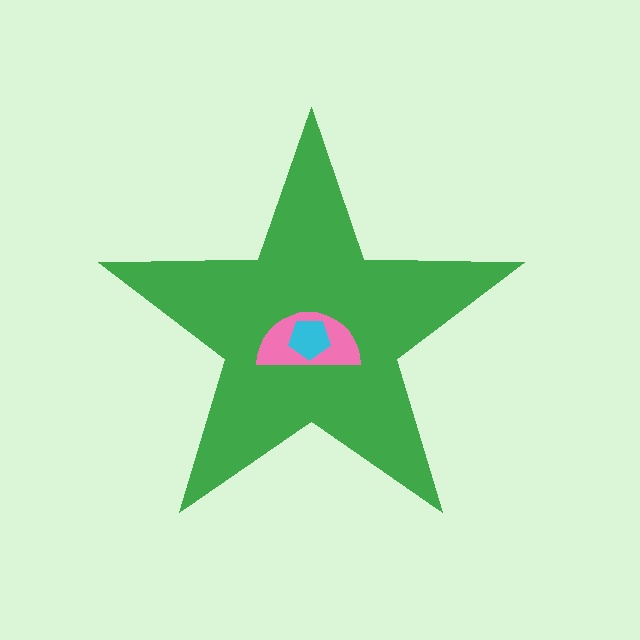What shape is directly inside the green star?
The pink semicircle.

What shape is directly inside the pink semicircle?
The cyan pentagon.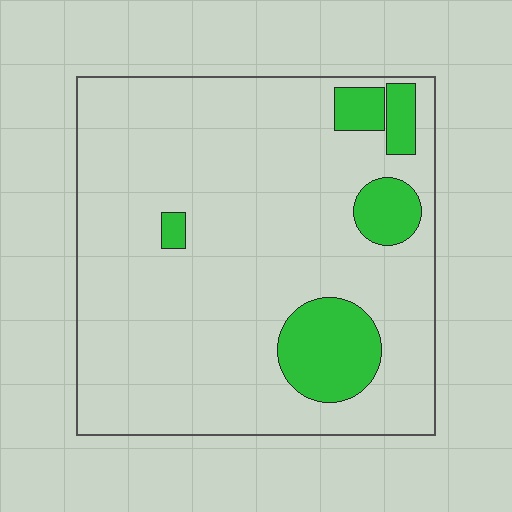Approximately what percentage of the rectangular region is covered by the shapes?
Approximately 15%.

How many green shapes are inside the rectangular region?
5.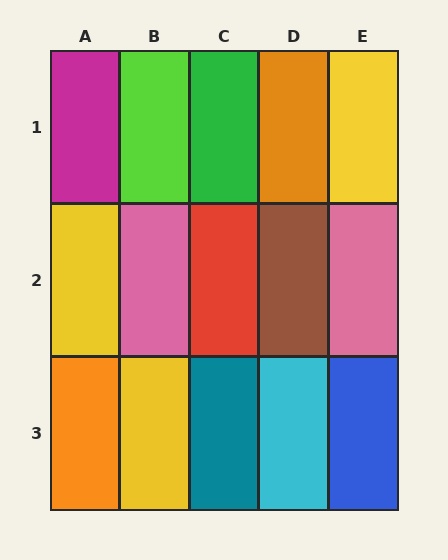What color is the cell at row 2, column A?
Yellow.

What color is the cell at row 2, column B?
Pink.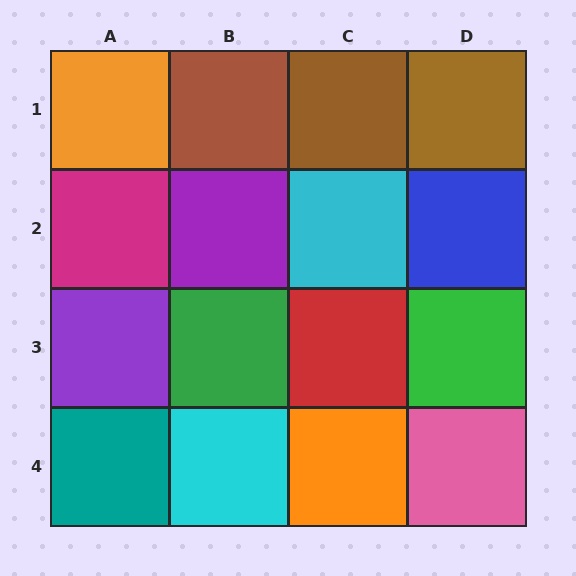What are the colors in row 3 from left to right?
Purple, green, red, green.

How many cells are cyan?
2 cells are cyan.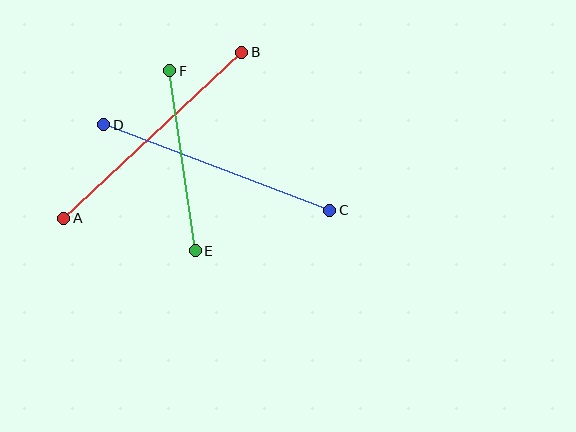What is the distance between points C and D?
The distance is approximately 241 pixels.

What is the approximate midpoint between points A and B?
The midpoint is at approximately (153, 135) pixels.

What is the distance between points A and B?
The distance is approximately 243 pixels.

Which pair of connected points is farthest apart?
Points A and B are farthest apart.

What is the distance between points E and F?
The distance is approximately 182 pixels.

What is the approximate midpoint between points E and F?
The midpoint is at approximately (182, 161) pixels.